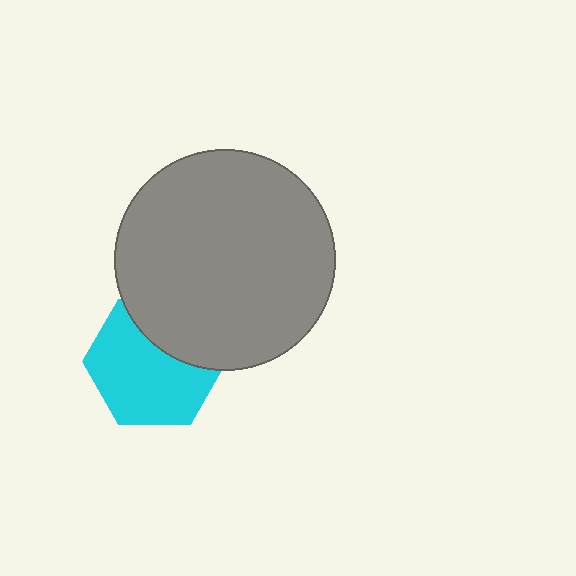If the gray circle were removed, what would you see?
You would see the complete cyan hexagon.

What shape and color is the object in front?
The object in front is a gray circle.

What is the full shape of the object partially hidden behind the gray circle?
The partially hidden object is a cyan hexagon.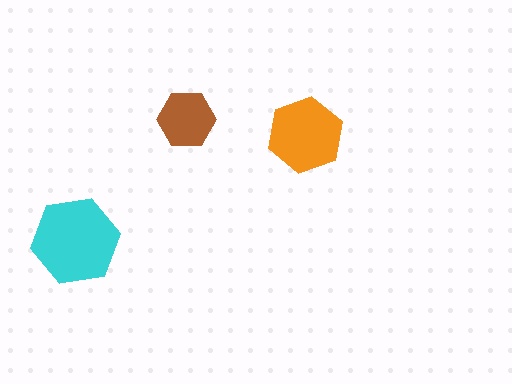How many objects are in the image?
There are 3 objects in the image.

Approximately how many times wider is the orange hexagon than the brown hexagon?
About 1.5 times wider.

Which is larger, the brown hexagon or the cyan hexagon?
The cyan one.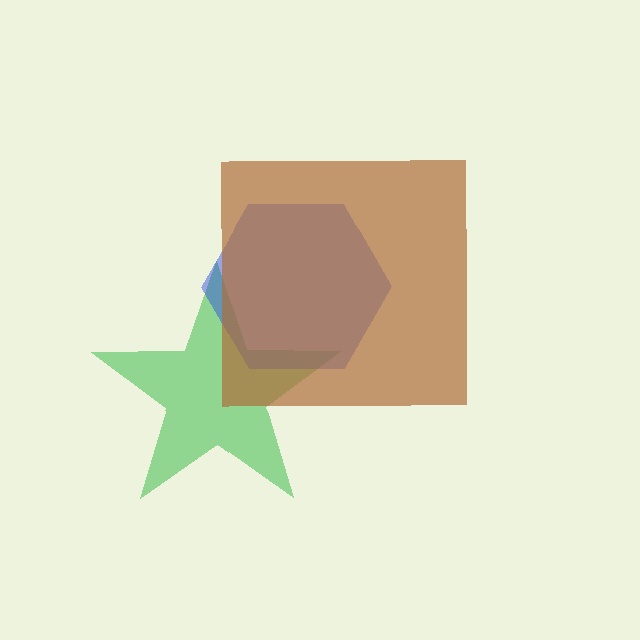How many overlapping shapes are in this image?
There are 3 overlapping shapes in the image.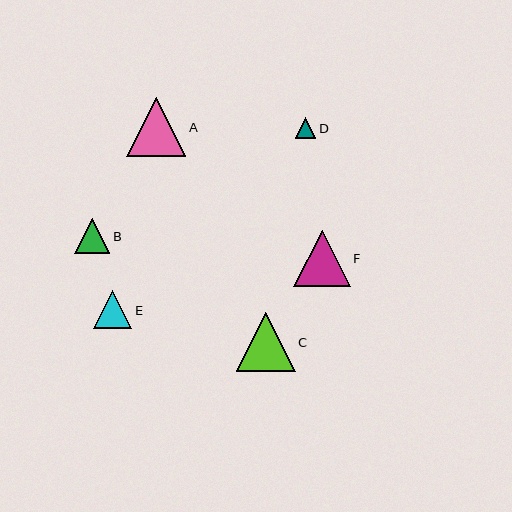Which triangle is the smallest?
Triangle D is the smallest with a size of approximately 21 pixels.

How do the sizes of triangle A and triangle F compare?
Triangle A and triangle F are approximately the same size.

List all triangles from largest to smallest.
From largest to smallest: A, C, F, E, B, D.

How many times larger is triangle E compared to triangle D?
Triangle E is approximately 1.8 times the size of triangle D.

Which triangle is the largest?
Triangle A is the largest with a size of approximately 59 pixels.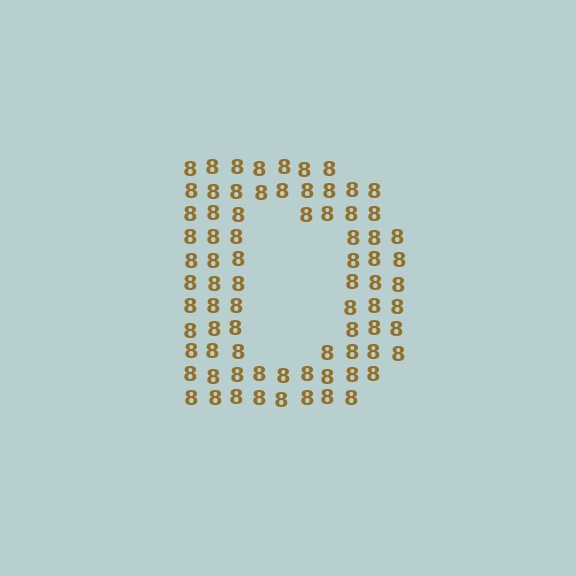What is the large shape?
The large shape is the letter D.